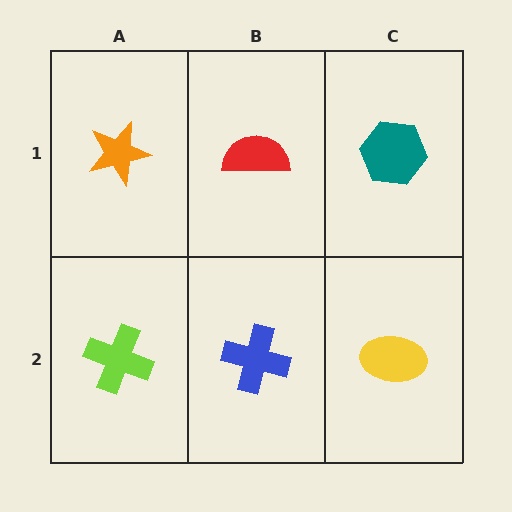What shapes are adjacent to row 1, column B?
A blue cross (row 2, column B), an orange star (row 1, column A), a teal hexagon (row 1, column C).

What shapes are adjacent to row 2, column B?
A red semicircle (row 1, column B), a lime cross (row 2, column A), a yellow ellipse (row 2, column C).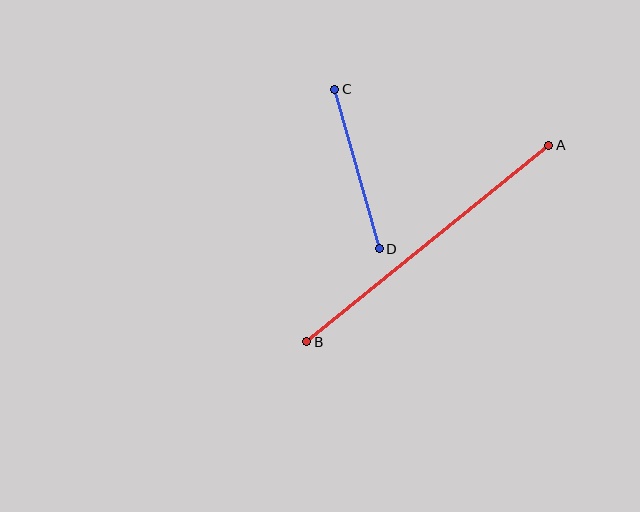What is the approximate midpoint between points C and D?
The midpoint is at approximately (357, 169) pixels.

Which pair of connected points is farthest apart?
Points A and B are farthest apart.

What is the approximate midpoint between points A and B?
The midpoint is at approximately (428, 243) pixels.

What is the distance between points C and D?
The distance is approximately 166 pixels.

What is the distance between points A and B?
The distance is approximately 312 pixels.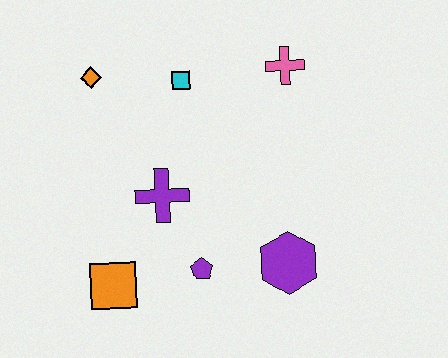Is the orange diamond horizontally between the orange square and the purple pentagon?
No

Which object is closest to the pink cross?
The cyan square is closest to the pink cross.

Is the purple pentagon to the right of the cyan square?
Yes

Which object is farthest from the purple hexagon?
The orange diamond is farthest from the purple hexagon.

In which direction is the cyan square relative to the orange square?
The cyan square is above the orange square.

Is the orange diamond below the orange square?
No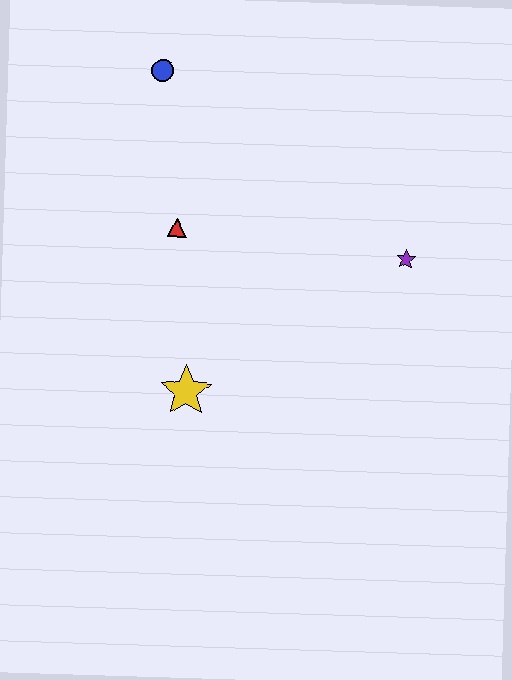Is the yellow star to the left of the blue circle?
No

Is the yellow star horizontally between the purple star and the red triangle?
Yes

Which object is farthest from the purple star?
The blue circle is farthest from the purple star.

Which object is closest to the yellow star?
The red triangle is closest to the yellow star.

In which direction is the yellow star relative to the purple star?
The yellow star is to the left of the purple star.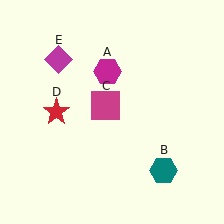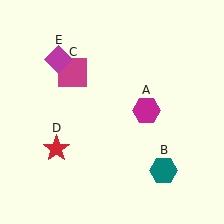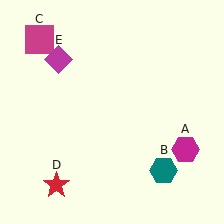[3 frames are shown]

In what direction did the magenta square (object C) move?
The magenta square (object C) moved up and to the left.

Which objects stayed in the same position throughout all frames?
Teal hexagon (object B) and magenta diamond (object E) remained stationary.